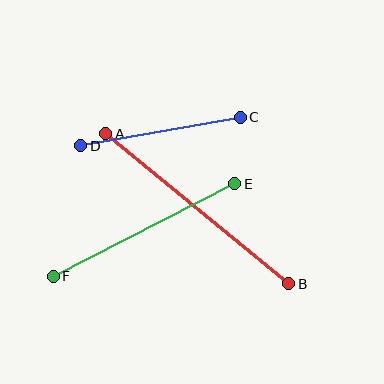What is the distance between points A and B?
The distance is approximately 237 pixels.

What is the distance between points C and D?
The distance is approximately 162 pixels.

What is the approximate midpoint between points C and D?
The midpoint is at approximately (160, 132) pixels.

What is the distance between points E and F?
The distance is approximately 204 pixels.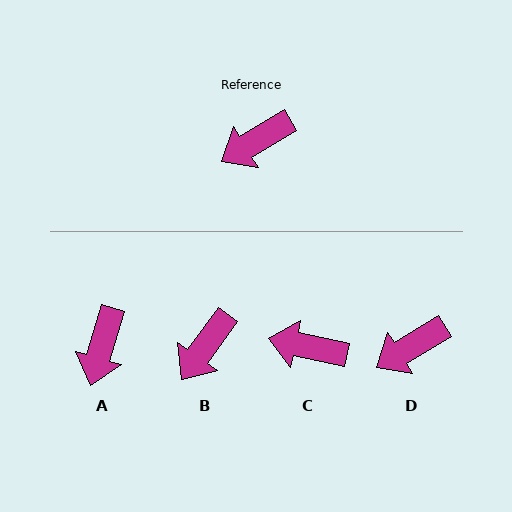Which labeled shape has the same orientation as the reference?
D.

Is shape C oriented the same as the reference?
No, it is off by about 43 degrees.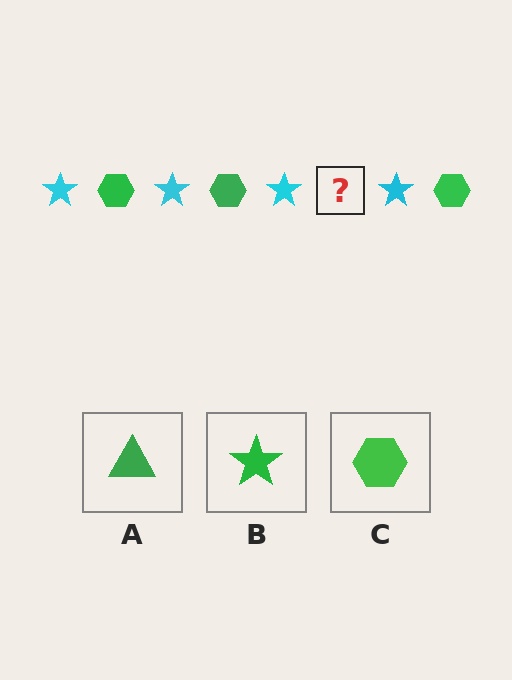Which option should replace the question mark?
Option C.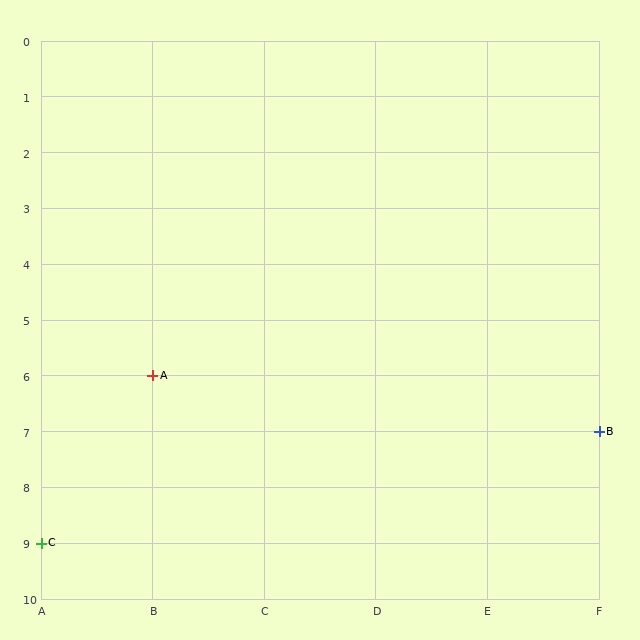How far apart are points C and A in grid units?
Points C and A are 1 column and 3 rows apart (about 3.2 grid units diagonally).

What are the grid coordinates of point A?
Point A is at grid coordinates (B, 6).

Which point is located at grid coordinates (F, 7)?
Point B is at (F, 7).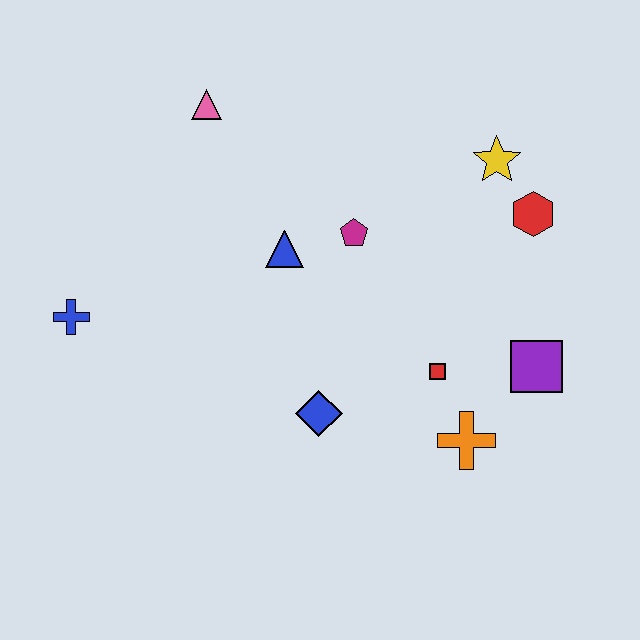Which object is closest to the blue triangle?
The magenta pentagon is closest to the blue triangle.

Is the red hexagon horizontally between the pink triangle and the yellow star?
No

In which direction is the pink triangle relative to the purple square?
The pink triangle is to the left of the purple square.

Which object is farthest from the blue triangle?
The purple square is farthest from the blue triangle.